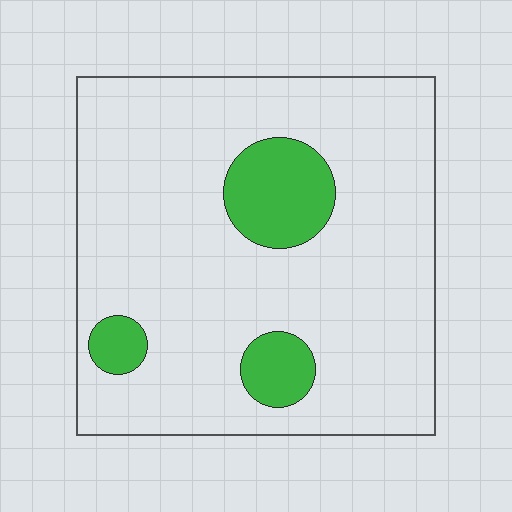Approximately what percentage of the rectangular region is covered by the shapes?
Approximately 15%.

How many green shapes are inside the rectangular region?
3.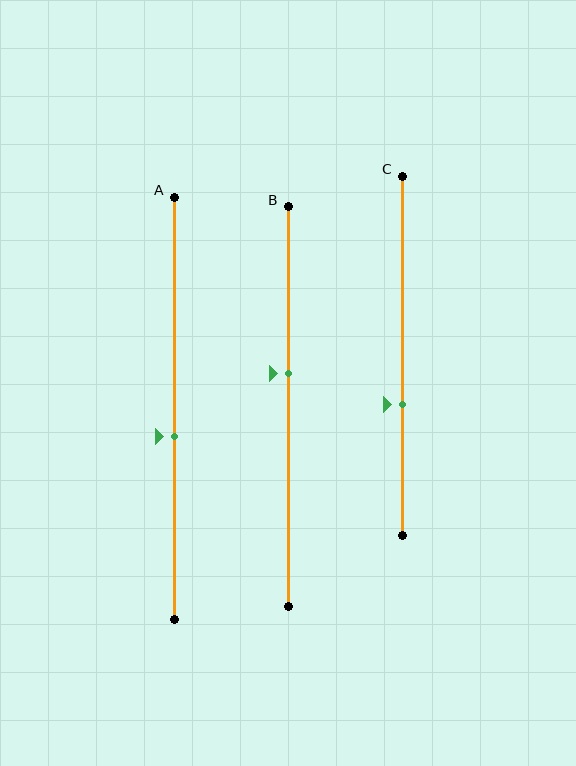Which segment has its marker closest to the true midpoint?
Segment A has its marker closest to the true midpoint.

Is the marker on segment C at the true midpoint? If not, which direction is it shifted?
No, the marker on segment C is shifted downward by about 13% of the segment length.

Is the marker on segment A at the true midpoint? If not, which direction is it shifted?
No, the marker on segment A is shifted downward by about 7% of the segment length.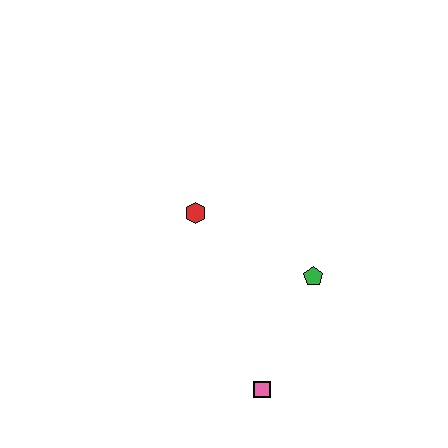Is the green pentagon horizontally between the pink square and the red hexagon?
No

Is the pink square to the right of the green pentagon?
No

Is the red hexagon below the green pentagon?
No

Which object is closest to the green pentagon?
The pink square is closest to the green pentagon.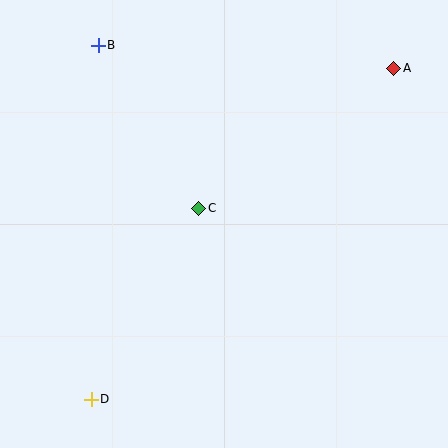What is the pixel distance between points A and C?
The distance between A and C is 240 pixels.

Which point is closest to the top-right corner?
Point A is closest to the top-right corner.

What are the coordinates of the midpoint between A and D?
The midpoint between A and D is at (243, 234).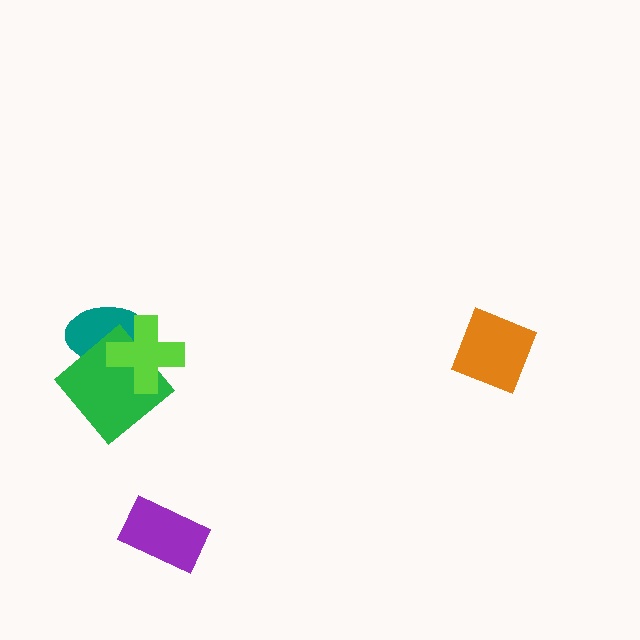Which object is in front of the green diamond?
The lime cross is in front of the green diamond.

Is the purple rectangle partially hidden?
No, no other shape covers it.